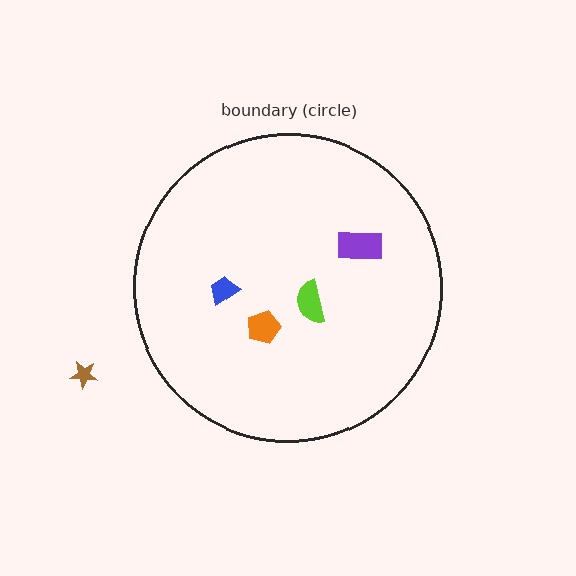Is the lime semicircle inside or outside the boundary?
Inside.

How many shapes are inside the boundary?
4 inside, 1 outside.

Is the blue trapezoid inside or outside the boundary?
Inside.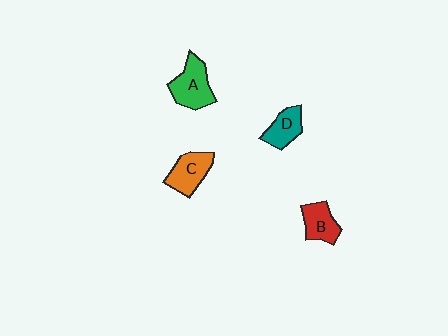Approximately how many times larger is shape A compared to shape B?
Approximately 1.4 times.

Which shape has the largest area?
Shape A (green).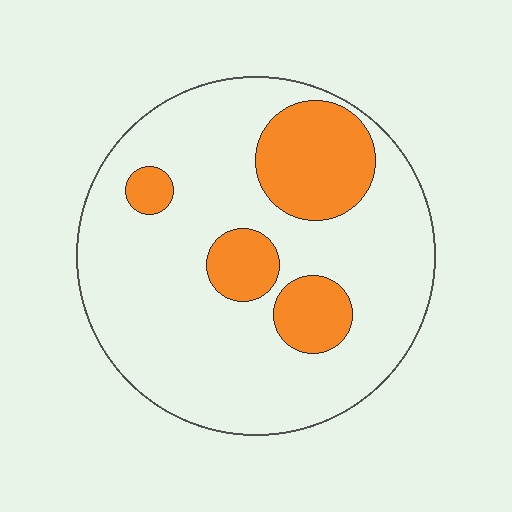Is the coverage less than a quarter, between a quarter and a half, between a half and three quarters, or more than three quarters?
Less than a quarter.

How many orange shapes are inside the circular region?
4.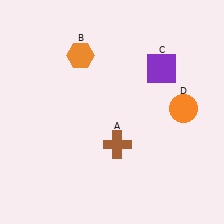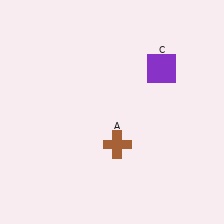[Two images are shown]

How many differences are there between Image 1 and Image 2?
There are 2 differences between the two images.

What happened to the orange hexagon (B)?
The orange hexagon (B) was removed in Image 2. It was in the top-left area of Image 1.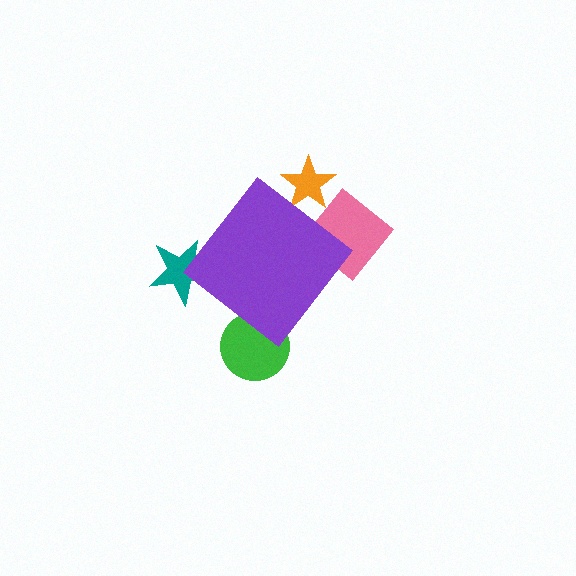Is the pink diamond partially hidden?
Yes, the pink diamond is partially hidden behind the purple diamond.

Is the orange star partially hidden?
Yes, the orange star is partially hidden behind the purple diamond.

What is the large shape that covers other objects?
A purple diamond.